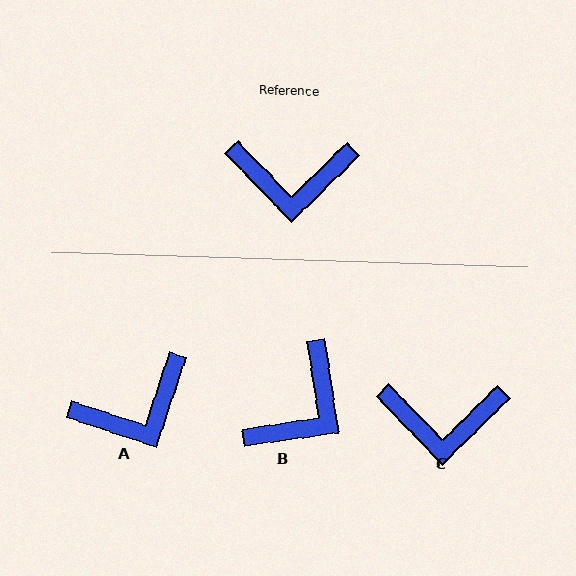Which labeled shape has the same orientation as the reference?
C.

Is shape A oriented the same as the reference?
No, it is off by about 27 degrees.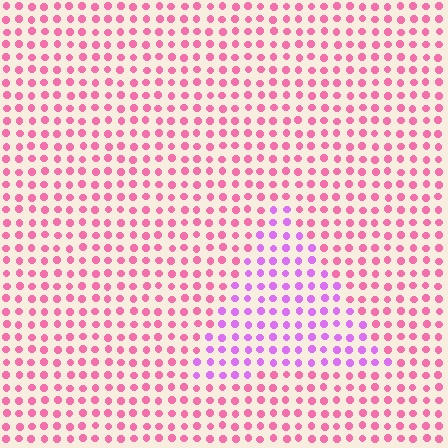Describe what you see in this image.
The image is filled with small pink elements in a uniform arrangement. A triangle-shaped region is visible where the elements are tinted to a slightly different hue, forming a subtle color boundary.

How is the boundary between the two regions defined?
The boundary is defined purely by a slight shift in hue (about 43 degrees). Spacing, size, and orientation are identical on both sides.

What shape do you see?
I see a triangle.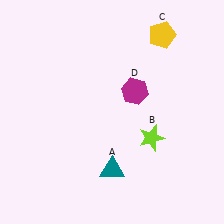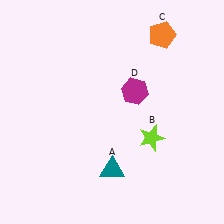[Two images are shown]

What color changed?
The pentagon (C) changed from yellow in Image 1 to orange in Image 2.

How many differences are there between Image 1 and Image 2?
There is 1 difference between the two images.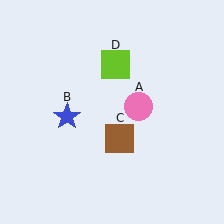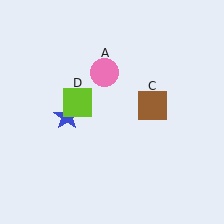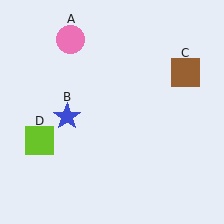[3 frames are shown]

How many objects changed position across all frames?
3 objects changed position: pink circle (object A), brown square (object C), lime square (object D).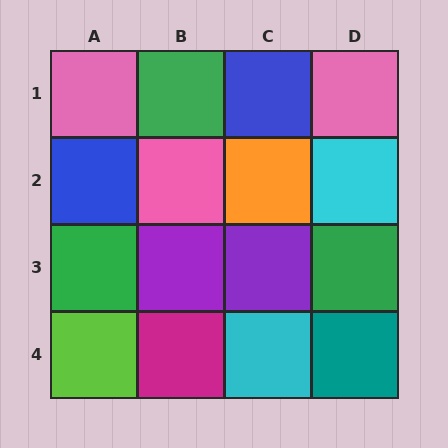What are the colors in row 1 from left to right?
Pink, green, blue, pink.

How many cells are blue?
2 cells are blue.